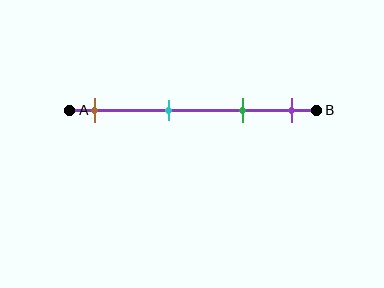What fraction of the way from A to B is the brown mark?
The brown mark is approximately 10% (0.1) of the way from A to B.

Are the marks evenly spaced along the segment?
No, the marks are not evenly spaced.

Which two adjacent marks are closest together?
The green and purple marks are the closest adjacent pair.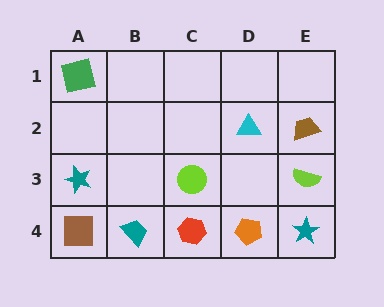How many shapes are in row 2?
2 shapes.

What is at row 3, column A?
A teal star.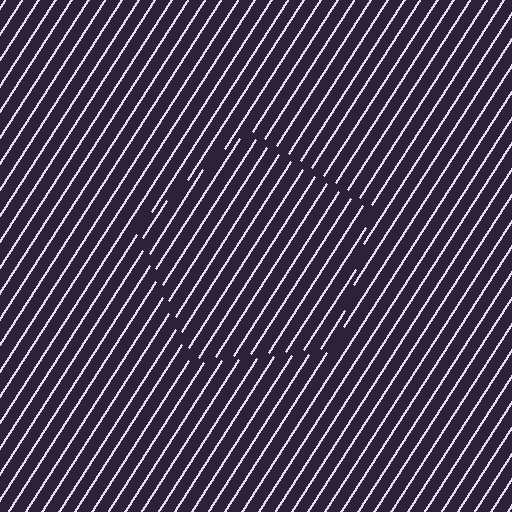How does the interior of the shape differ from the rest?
The interior of the shape contains the same grating, shifted by half a period — the contour is defined by the phase discontinuity where line-ends from the inner and outer gratings abut.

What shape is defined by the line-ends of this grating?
An illusory pentagon. The interior of the shape contains the same grating, shifted by half a period — the contour is defined by the phase discontinuity where line-ends from the inner and outer gratings abut.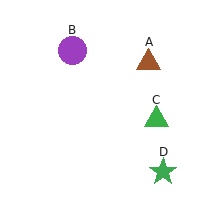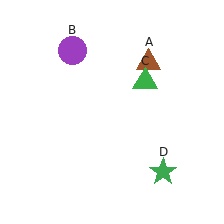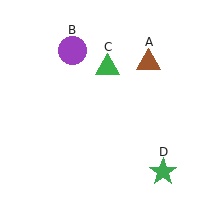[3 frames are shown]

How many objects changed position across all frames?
1 object changed position: green triangle (object C).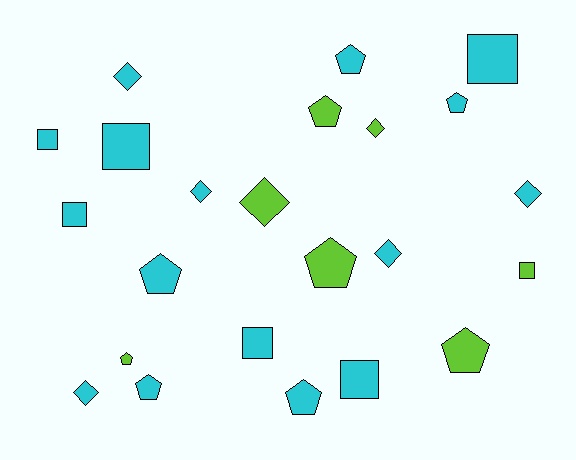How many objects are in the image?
There are 23 objects.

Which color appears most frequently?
Cyan, with 16 objects.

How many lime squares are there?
There is 1 lime square.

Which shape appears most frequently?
Pentagon, with 9 objects.